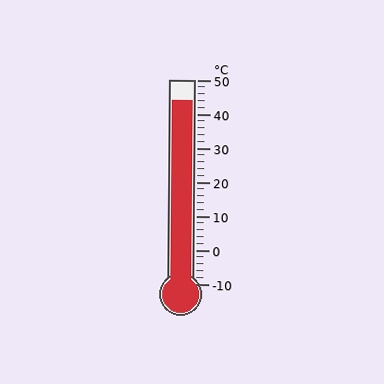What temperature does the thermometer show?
The thermometer shows approximately 44°C.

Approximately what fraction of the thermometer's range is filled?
The thermometer is filled to approximately 90% of its range.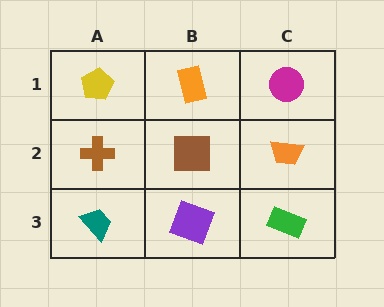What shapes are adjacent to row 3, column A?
A brown cross (row 2, column A), a purple square (row 3, column B).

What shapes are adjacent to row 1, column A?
A brown cross (row 2, column A), an orange rectangle (row 1, column B).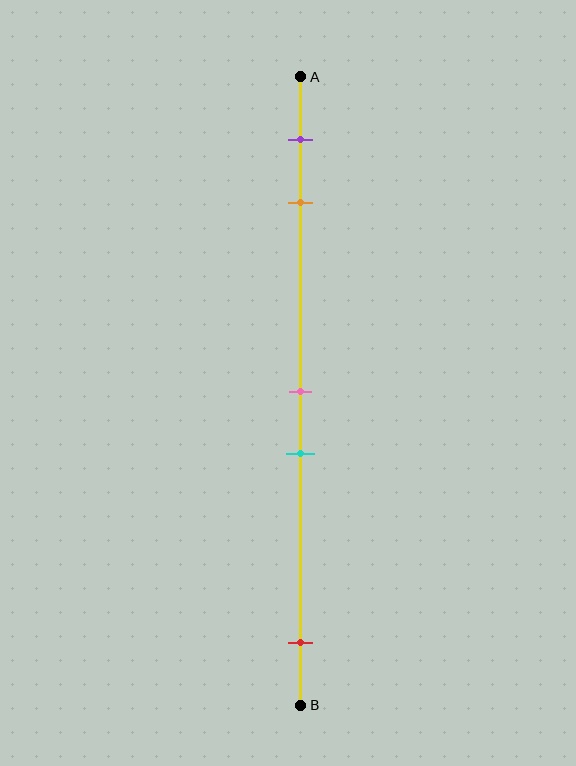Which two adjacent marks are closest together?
The pink and cyan marks are the closest adjacent pair.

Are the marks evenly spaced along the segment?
No, the marks are not evenly spaced.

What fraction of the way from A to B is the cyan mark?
The cyan mark is approximately 60% (0.6) of the way from A to B.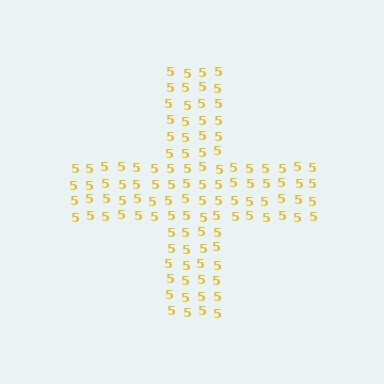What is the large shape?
The large shape is a cross.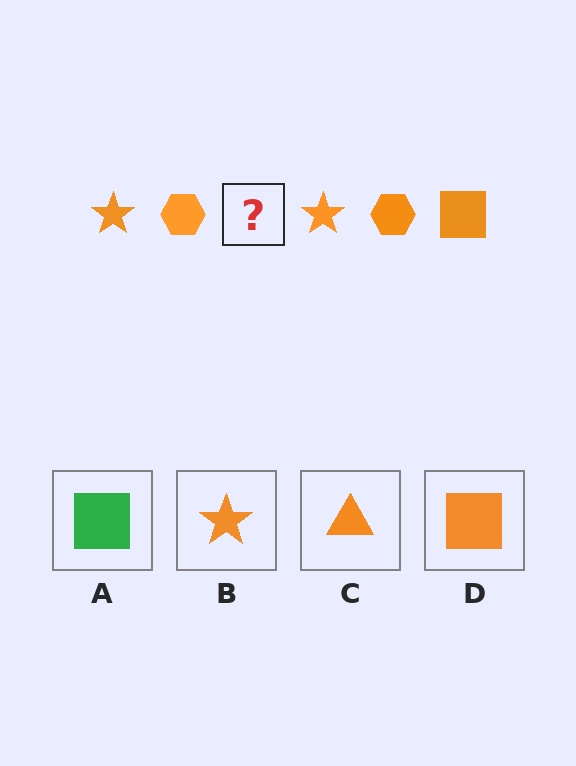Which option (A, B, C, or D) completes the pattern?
D.